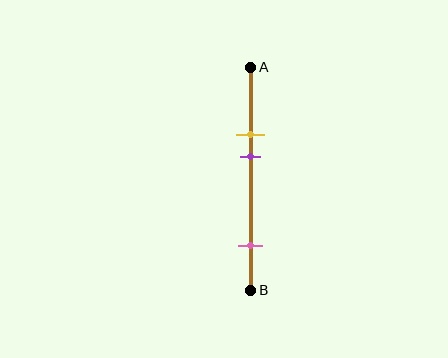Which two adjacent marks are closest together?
The yellow and purple marks are the closest adjacent pair.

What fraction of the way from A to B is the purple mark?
The purple mark is approximately 40% (0.4) of the way from A to B.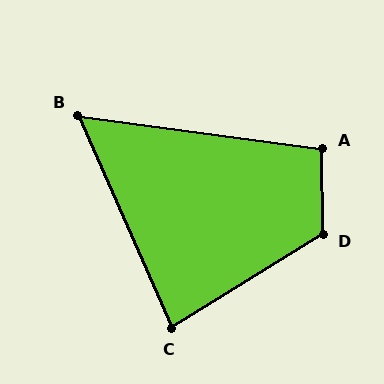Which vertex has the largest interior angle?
D, at approximately 122 degrees.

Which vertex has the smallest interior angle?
B, at approximately 58 degrees.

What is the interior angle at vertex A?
Approximately 98 degrees (obtuse).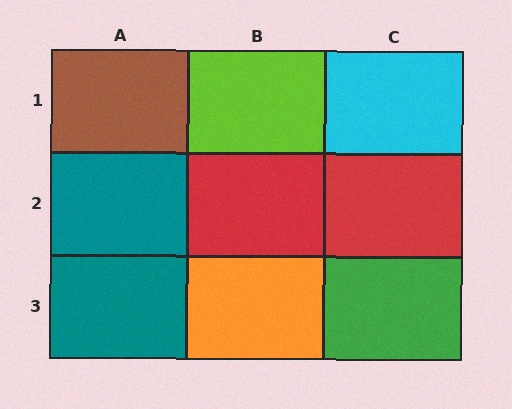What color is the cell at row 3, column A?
Teal.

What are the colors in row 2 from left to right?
Teal, red, red.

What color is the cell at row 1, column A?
Brown.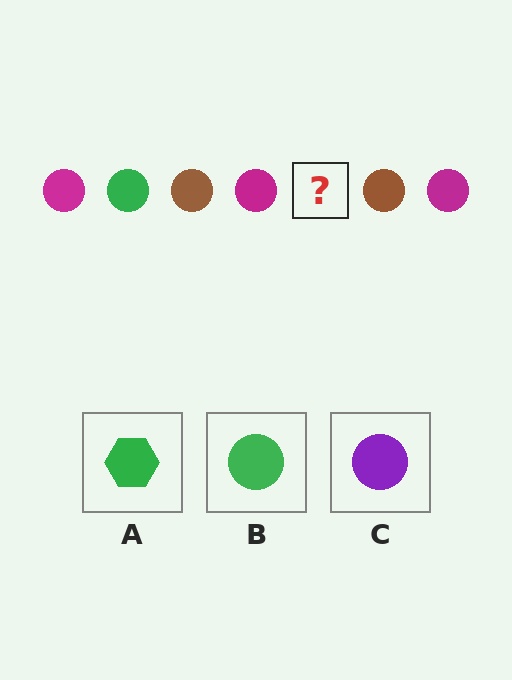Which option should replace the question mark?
Option B.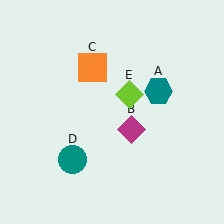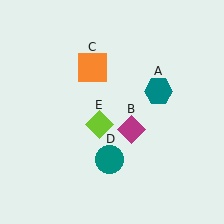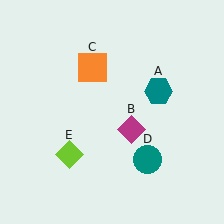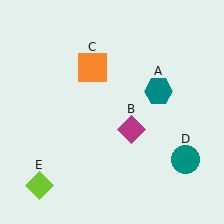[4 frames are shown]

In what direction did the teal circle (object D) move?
The teal circle (object D) moved right.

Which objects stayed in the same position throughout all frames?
Teal hexagon (object A) and magenta diamond (object B) and orange square (object C) remained stationary.